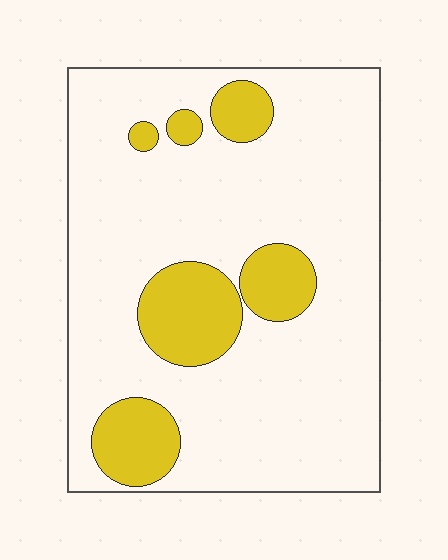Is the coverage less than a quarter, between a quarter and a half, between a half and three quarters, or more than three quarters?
Less than a quarter.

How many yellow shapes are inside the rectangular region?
6.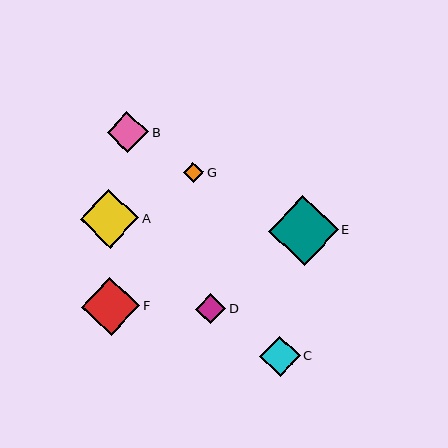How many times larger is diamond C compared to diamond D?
Diamond C is approximately 1.3 times the size of diamond D.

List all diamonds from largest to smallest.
From largest to smallest: E, A, F, B, C, D, G.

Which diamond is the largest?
Diamond E is the largest with a size of approximately 70 pixels.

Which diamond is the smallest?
Diamond G is the smallest with a size of approximately 20 pixels.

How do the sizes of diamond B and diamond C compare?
Diamond B and diamond C are approximately the same size.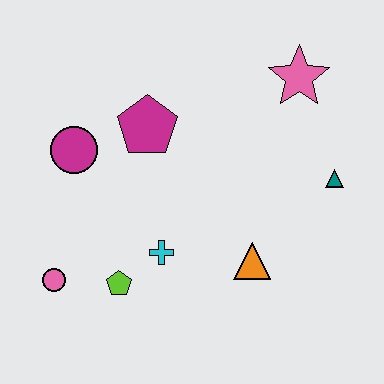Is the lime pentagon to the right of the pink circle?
Yes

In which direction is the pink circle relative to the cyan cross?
The pink circle is to the left of the cyan cross.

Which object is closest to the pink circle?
The lime pentagon is closest to the pink circle.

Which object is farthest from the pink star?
The pink circle is farthest from the pink star.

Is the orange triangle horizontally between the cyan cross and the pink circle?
No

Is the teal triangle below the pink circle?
No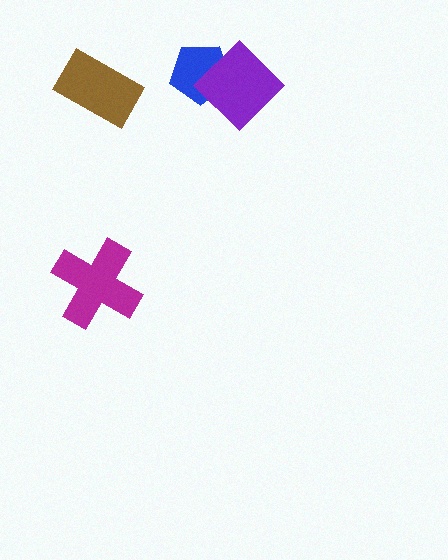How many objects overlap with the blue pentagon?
1 object overlaps with the blue pentagon.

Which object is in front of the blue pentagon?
The purple diamond is in front of the blue pentagon.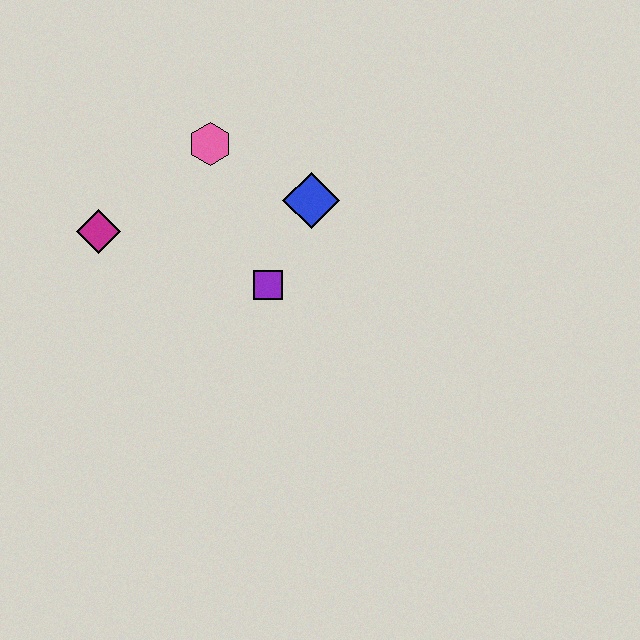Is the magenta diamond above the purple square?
Yes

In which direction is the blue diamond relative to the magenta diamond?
The blue diamond is to the right of the magenta diamond.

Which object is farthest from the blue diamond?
The magenta diamond is farthest from the blue diamond.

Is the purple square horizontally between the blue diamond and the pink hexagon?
Yes